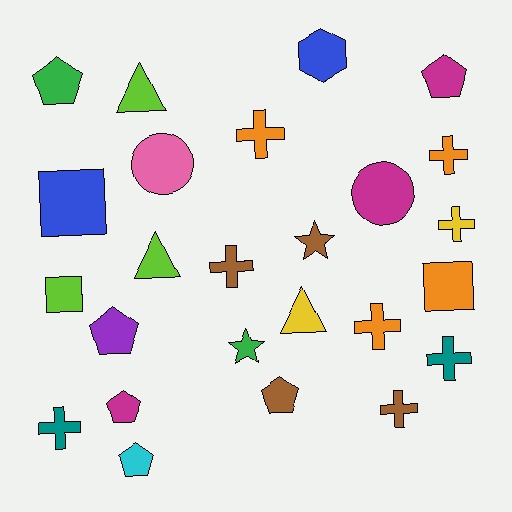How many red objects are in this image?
There are no red objects.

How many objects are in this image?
There are 25 objects.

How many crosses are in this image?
There are 8 crosses.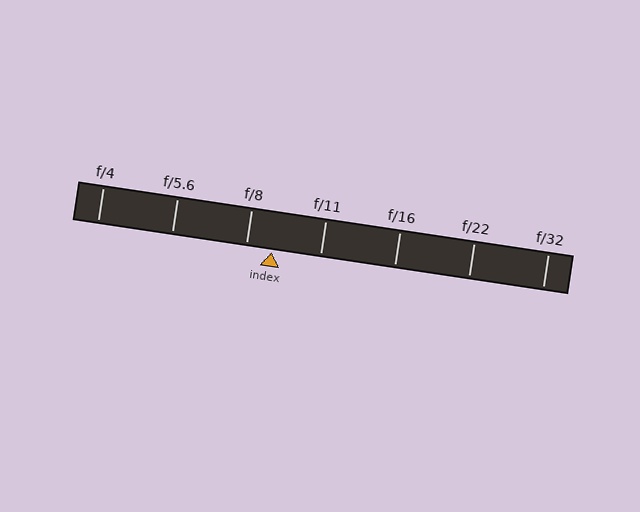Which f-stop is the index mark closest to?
The index mark is closest to f/8.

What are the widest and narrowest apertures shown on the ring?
The widest aperture shown is f/4 and the narrowest is f/32.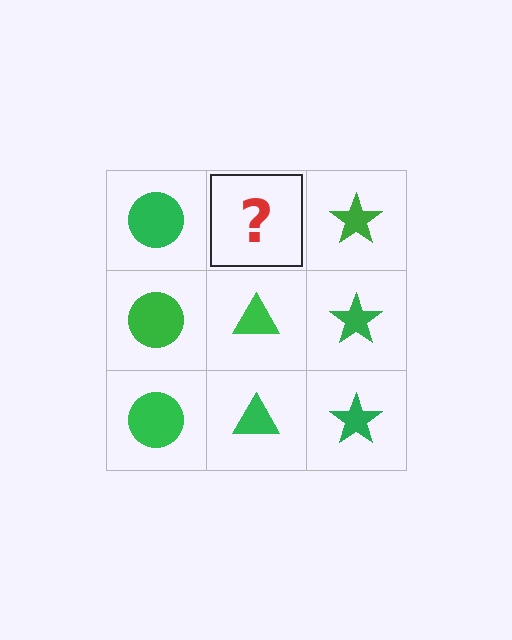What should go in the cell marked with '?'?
The missing cell should contain a green triangle.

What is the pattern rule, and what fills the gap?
The rule is that each column has a consistent shape. The gap should be filled with a green triangle.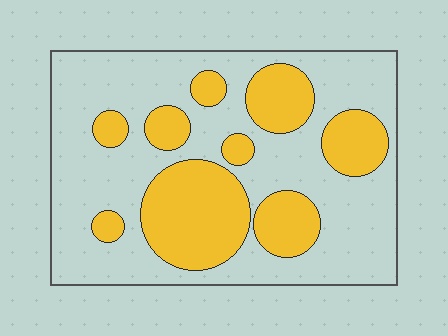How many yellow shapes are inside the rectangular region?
9.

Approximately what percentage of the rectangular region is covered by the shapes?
Approximately 30%.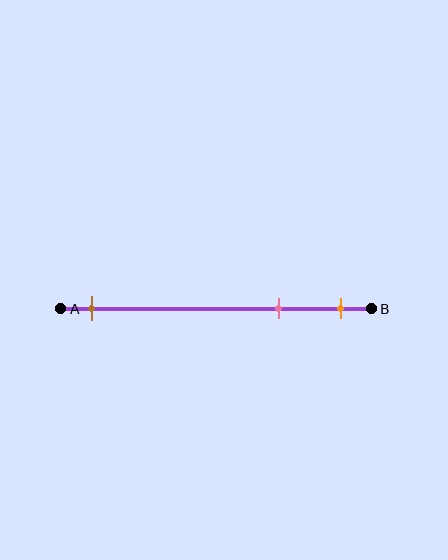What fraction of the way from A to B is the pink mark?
The pink mark is approximately 70% (0.7) of the way from A to B.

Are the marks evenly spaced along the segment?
No, the marks are not evenly spaced.